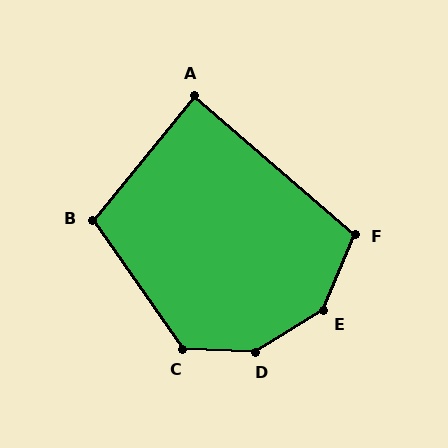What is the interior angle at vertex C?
Approximately 127 degrees (obtuse).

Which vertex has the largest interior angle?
D, at approximately 146 degrees.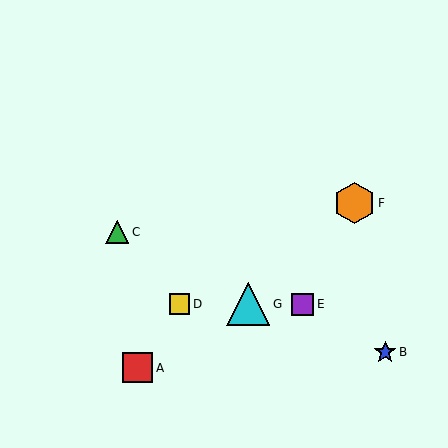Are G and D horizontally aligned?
Yes, both are at y≈304.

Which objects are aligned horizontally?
Objects D, E, G are aligned horizontally.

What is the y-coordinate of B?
Object B is at y≈352.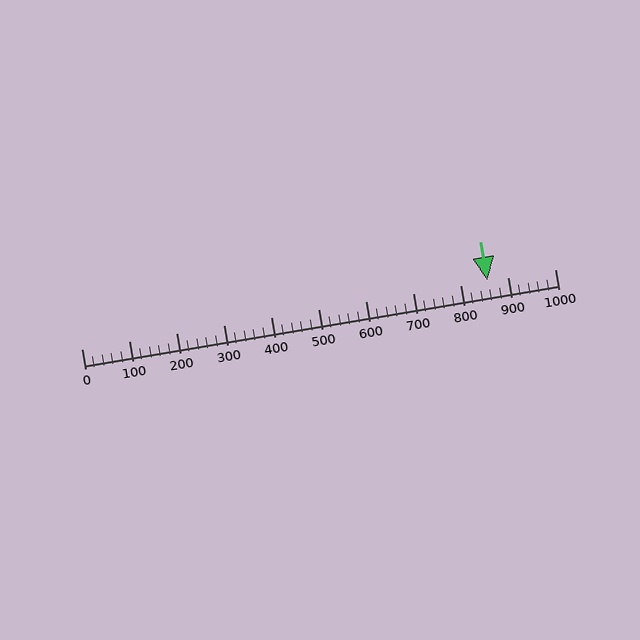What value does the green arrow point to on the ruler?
The green arrow points to approximately 858.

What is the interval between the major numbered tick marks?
The major tick marks are spaced 100 units apart.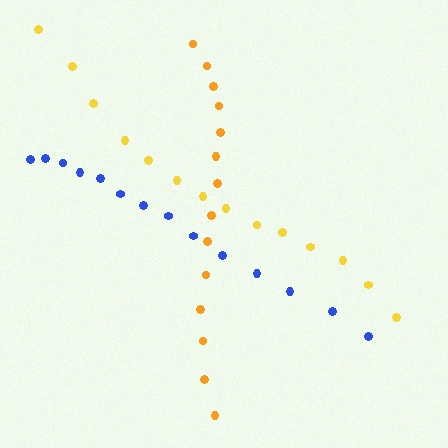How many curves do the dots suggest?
There are 3 distinct paths.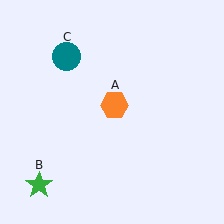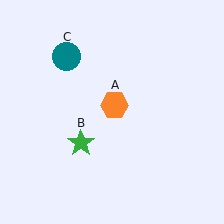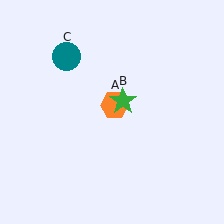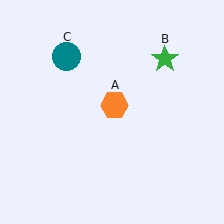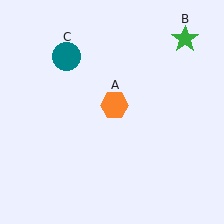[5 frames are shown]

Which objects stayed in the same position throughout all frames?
Orange hexagon (object A) and teal circle (object C) remained stationary.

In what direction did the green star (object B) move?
The green star (object B) moved up and to the right.